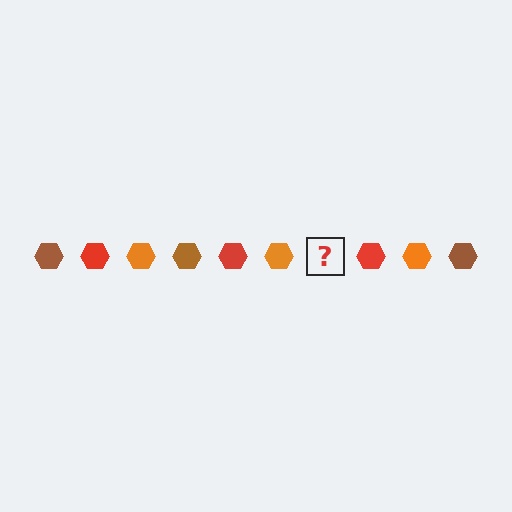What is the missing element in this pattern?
The missing element is a brown hexagon.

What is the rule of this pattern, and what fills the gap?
The rule is that the pattern cycles through brown, red, orange hexagons. The gap should be filled with a brown hexagon.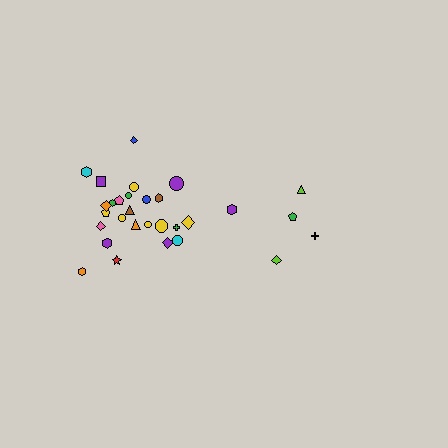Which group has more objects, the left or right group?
The left group.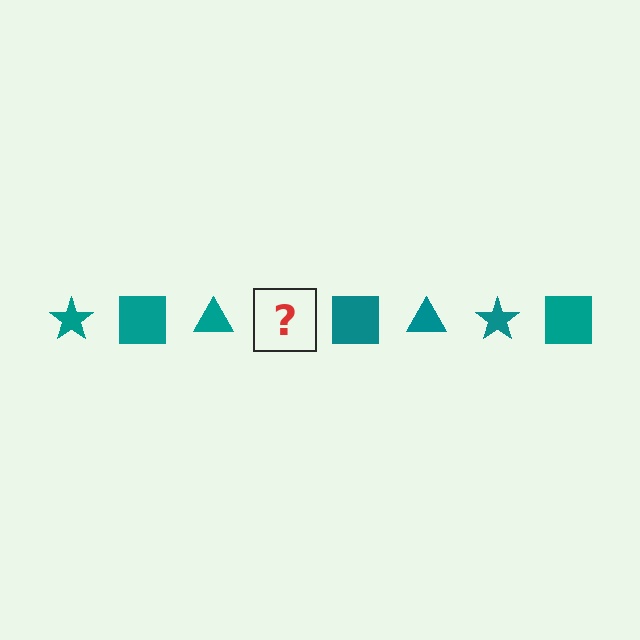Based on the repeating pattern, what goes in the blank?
The blank should be a teal star.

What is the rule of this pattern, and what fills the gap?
The rule is that the pattern cycles through star, square, triangle shapes in teal. The gap should be filled with a teal star.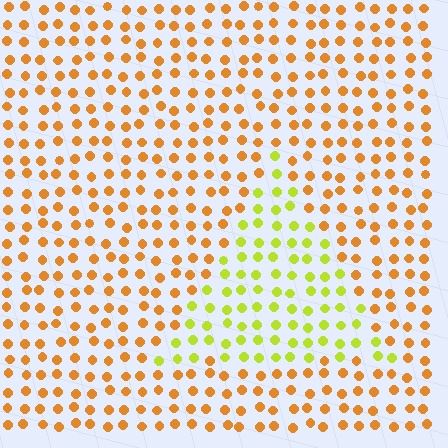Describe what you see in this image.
The image is filled with small orange elements in a uniform arrangement. A triangle-shaped region is visible where the elements are tinted to a slightly different hue, forming a subtle color boundary.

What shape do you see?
I see a triangle.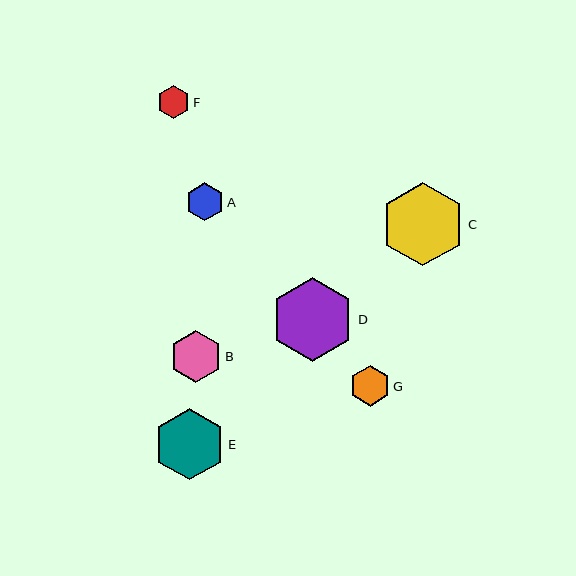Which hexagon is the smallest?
Hexagon F is the smallest with a size of approximately 32 pixels.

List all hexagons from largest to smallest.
From largest to smallest: D, C, E, B, G, A, F.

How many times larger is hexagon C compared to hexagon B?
Hexagon C is approximately 1.6 times the size of hexagon B.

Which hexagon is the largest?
Hexagon D is the largest with a size of approximately 84 pixels.